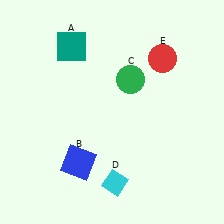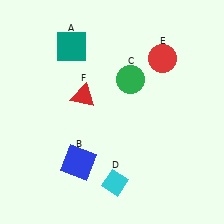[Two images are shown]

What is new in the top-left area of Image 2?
A red triangle (F) was added in the top-left area of Image 2.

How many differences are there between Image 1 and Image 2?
There is 1 difference between the two images.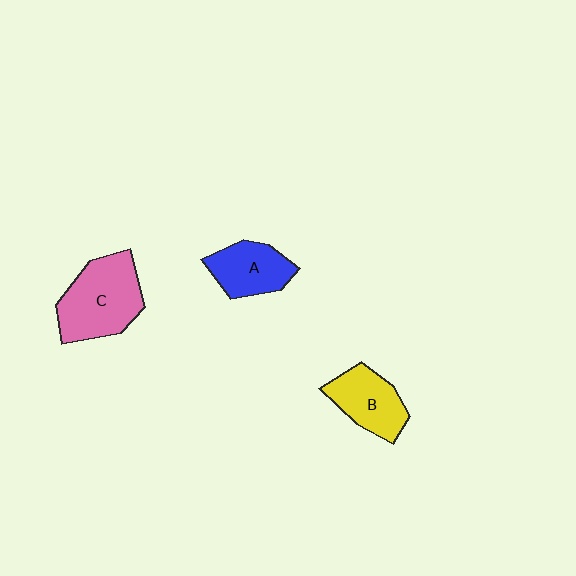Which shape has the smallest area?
Shape A (blue).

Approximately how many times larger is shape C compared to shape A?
Approximately 1.5 times.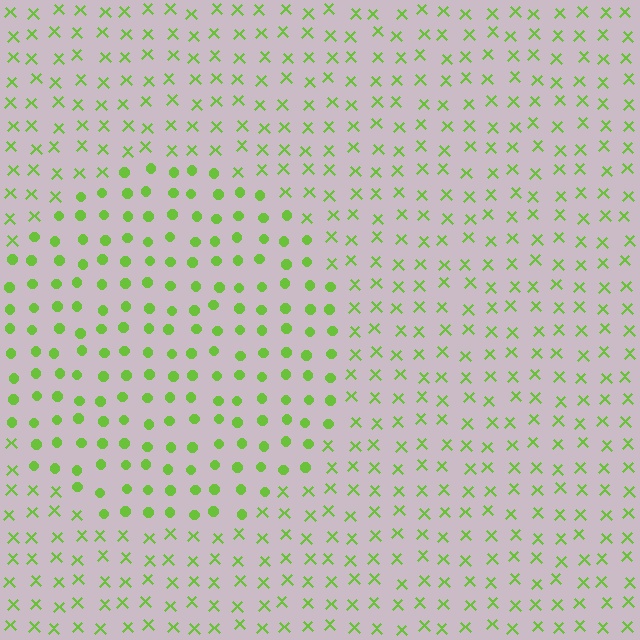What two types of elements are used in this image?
The image uses circles inside the circle region and X marks outside it.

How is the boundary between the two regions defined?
The boundary is defined by a change in element shape: circles inside vs. X marks outside. All elements share the same color and spacing.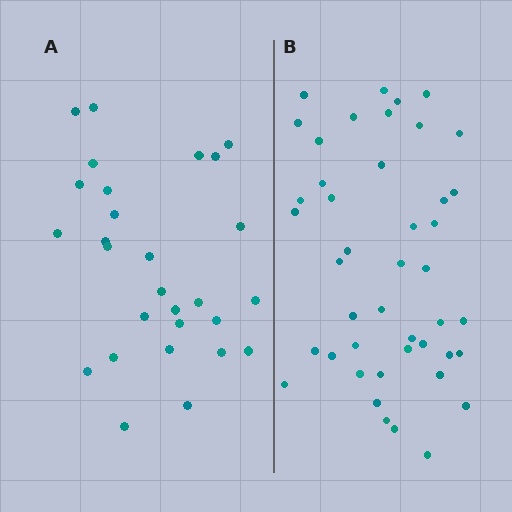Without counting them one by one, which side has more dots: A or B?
Region B (the right region) has more dots.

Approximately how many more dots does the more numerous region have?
Region B has approximately 15 more dots than region A.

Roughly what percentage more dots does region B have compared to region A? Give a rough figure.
About 55% more.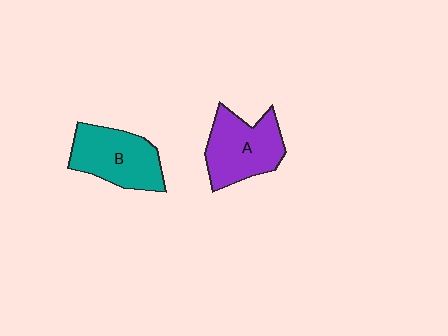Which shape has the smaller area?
Shape B (teal).